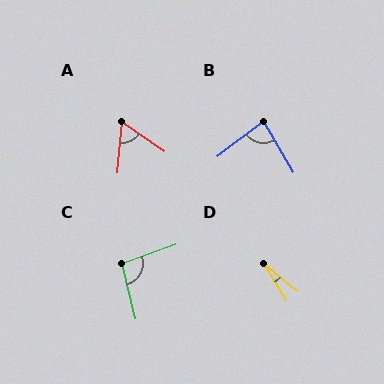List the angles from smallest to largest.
D (19°), A (60°), B (82°), C (96°).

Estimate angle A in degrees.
Approximately 60 degrees.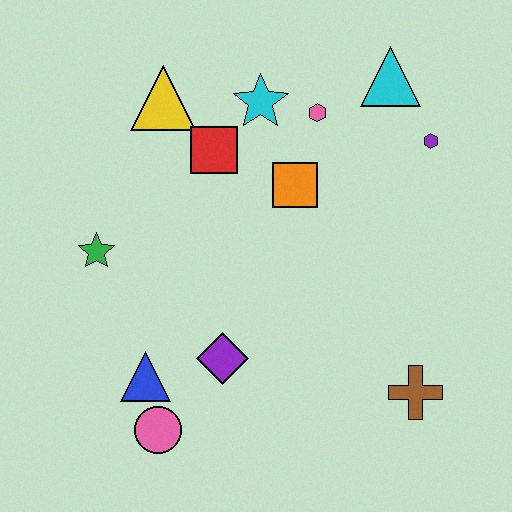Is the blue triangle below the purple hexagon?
Yes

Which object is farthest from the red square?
The brown cross is farthest from the red square.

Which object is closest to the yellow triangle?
The red square is closest to the yellow triangle.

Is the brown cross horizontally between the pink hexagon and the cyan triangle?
No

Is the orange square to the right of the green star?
Yes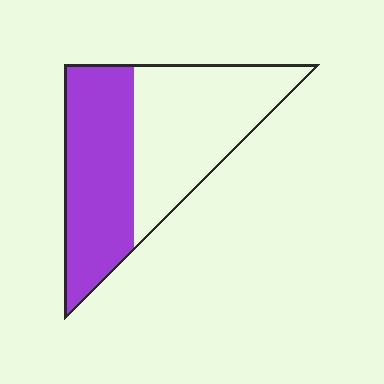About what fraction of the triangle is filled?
About one half (1/2).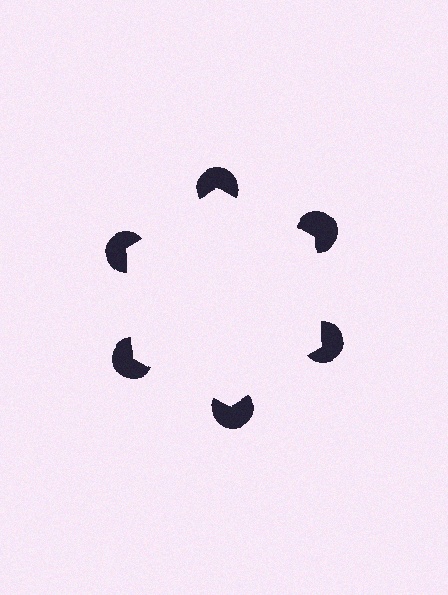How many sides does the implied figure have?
6 sides.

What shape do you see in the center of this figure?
An illusory hexagon — its edges are inferred from the aligned wedge cuts in the pac-man discs, not physically drawn.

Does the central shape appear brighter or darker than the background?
It typically appears slightly brighter than the background, even though no actual brightness change is drawn.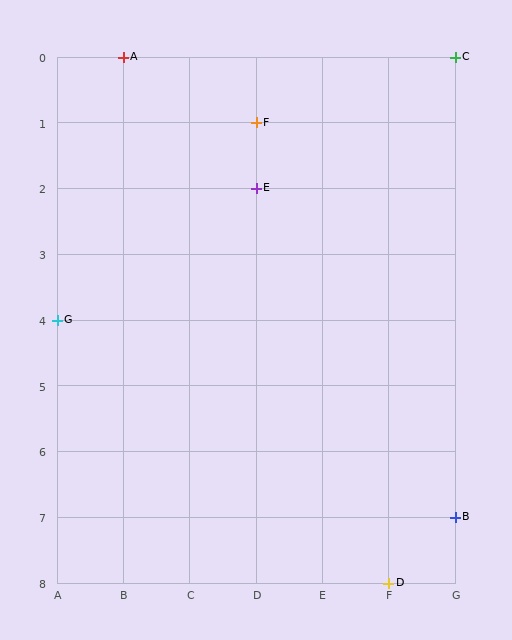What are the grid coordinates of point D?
Point D is at grid coordinates (F, 8).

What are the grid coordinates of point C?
Point C is at grid coordinates (G, 0).